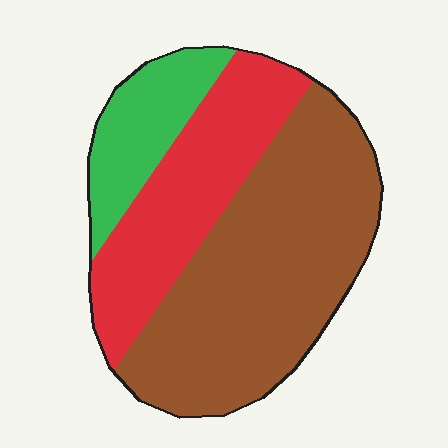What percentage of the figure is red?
Red takes up about one third (1/3) of the figure.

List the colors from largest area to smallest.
From largest to smallest: brown, red, green.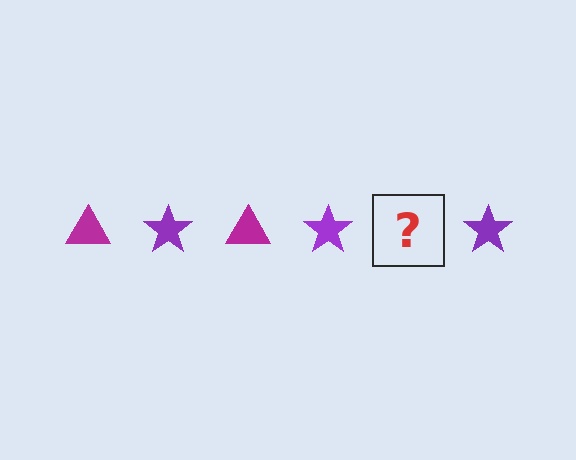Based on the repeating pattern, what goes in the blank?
The blank should be a magenta triangle.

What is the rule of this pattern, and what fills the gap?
The rule is that the pattern alternates between magenta triangle and purple star. The gap should be filled with a magenta triangle.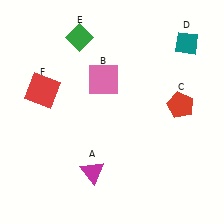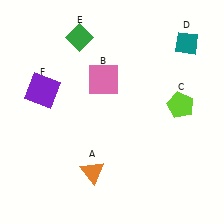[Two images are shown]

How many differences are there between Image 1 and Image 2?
There are 3 differences between the two images.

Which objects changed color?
A changed from magenta to orange. C changed from red to lime. F changed from red to purple.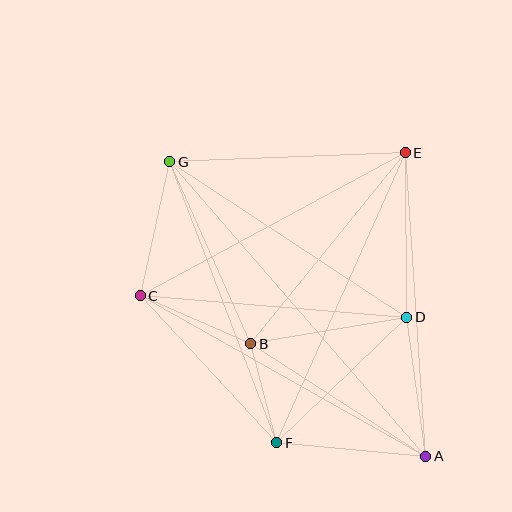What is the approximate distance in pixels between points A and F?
The distance between A and F is approximately 149 pixels.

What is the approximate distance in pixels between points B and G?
The distance between B and G is approximately 200 pixels.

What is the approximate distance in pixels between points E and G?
The distance between E and G is approximately 235 pixels.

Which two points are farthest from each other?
Points A and G are farthest from each other.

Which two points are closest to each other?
Points B and F are closest to each other.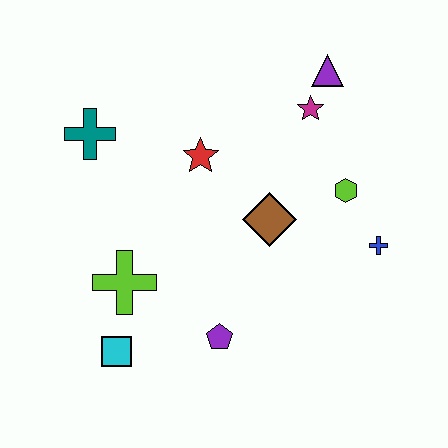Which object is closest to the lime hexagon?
The blue cross is closest to the lime hexagon.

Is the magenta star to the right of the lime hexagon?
No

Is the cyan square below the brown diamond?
Yes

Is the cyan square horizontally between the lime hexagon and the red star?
No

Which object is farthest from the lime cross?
The purple triangle is farthest from the lime cross.